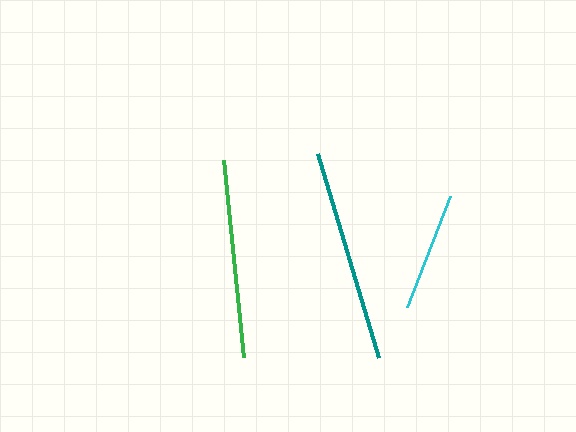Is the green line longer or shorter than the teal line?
The teal line is longer than the green line.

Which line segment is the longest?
The teal line is the longest at approximately 212 pixels.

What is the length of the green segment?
The green segment is approximately 198 pixels long.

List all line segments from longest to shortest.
From longest to shortest: teal, green, cyan.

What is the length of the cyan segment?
The cyan segment is approximately 119 pixels long.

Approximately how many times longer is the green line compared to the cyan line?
The green line is approximately 1.7 times the length of the cyan line.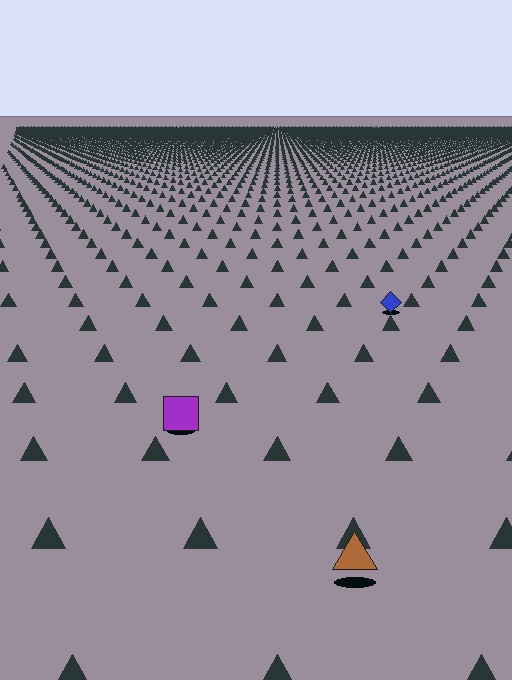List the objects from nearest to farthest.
From nearest to farthest: the brown triangle, the purple square, the blue diamond.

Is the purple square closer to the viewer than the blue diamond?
Yes. The purple square is closer — you can tell from the texture gradient: the ground texture is coarser near it.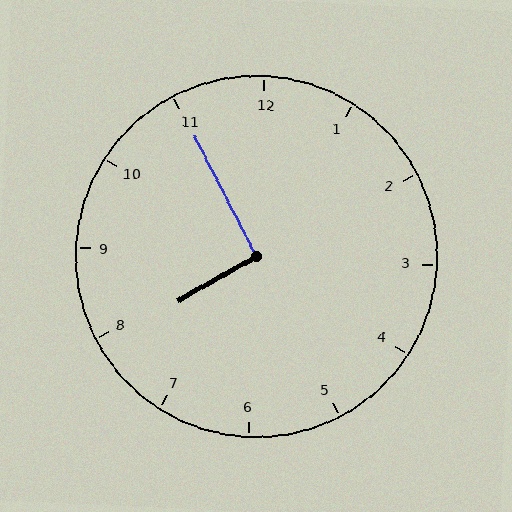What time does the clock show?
7:55.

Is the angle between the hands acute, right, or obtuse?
It is right.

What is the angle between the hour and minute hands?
Approximately 92 degrees.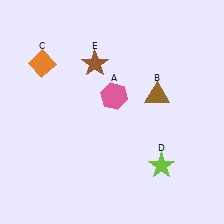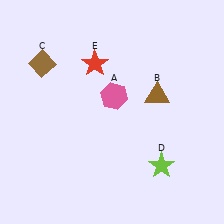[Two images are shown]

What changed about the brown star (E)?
In Image 1, E is brown. In Image 2, it changed to red.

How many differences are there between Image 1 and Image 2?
There are 2 differences between the two images.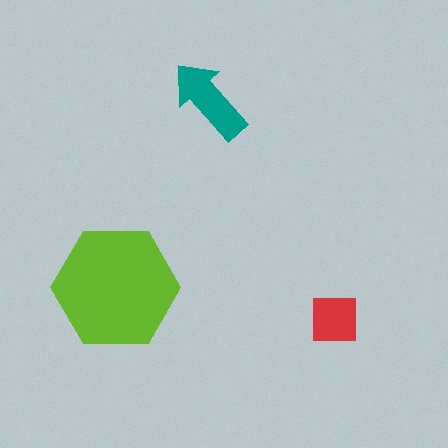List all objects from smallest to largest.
The red square, the teal arrow, the lime hexagon.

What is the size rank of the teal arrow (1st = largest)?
2nd.